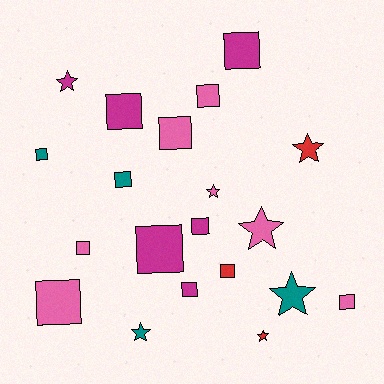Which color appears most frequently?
Pink, with 7 objects.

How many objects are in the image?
There are 20 objects.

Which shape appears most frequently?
Square, with 13 objects.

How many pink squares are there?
There are 5 pink squares.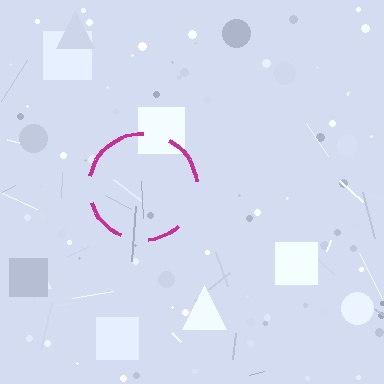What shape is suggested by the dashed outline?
The dashed outline suggests a circle.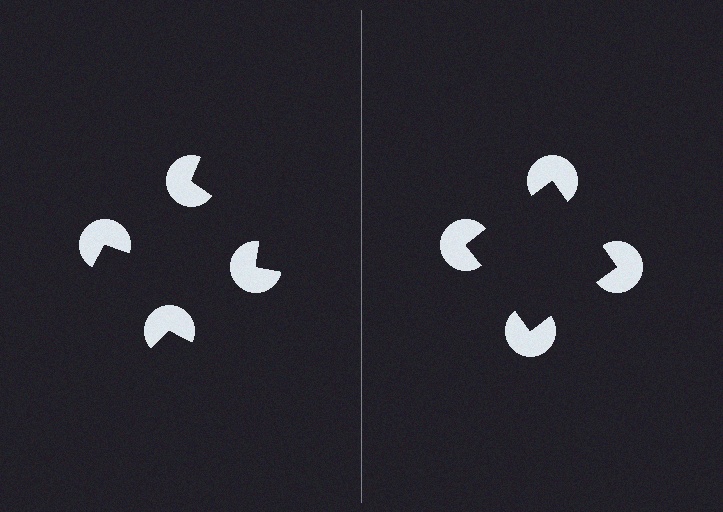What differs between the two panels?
The pac-man discs are positioned identically on both sides; only the wedge orientations differ. On the right they align to a square; on the left they are misaligned.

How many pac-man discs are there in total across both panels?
8 — 4 on each side.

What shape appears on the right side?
An illusory square.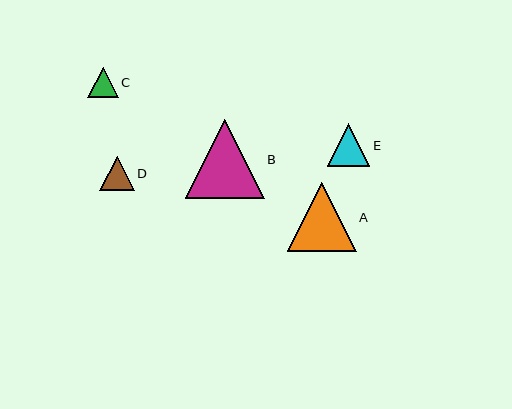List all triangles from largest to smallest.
From largest to smallest: B, A, E, D, C.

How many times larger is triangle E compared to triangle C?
Triangle E is approximately 1.4 times the size of triangle C.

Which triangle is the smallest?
Triangle C is the smallest with a size of approximately 30 pixels.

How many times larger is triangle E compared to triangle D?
Triangle E is approximately 1.2 times the size of triangle D.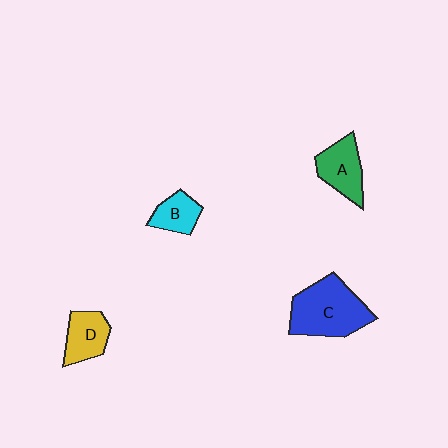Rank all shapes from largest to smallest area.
From largest to smallest: C (blue), A (green), D (yellow), B (cyan).